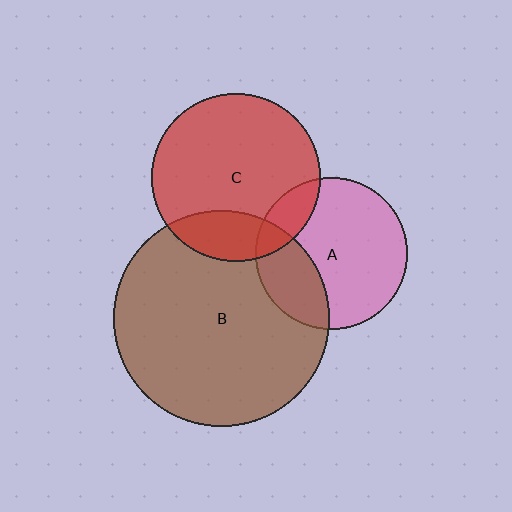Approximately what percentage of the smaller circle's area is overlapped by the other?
Approximately 20%.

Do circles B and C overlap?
Yes.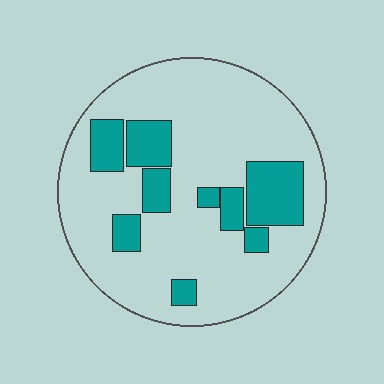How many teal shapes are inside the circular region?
9.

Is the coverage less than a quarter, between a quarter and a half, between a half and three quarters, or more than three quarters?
Less than a quarter.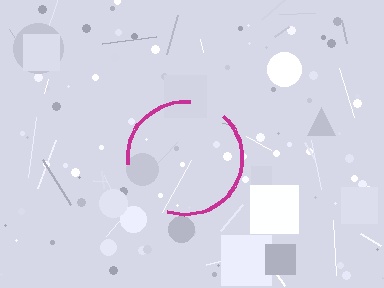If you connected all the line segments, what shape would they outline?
They would outline a circle.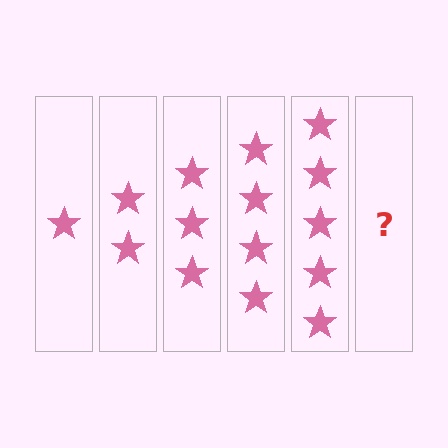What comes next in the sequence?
The next element should be 6 stars.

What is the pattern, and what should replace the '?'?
The pattern is that each step adds one more star. The '?' should be 6 stars.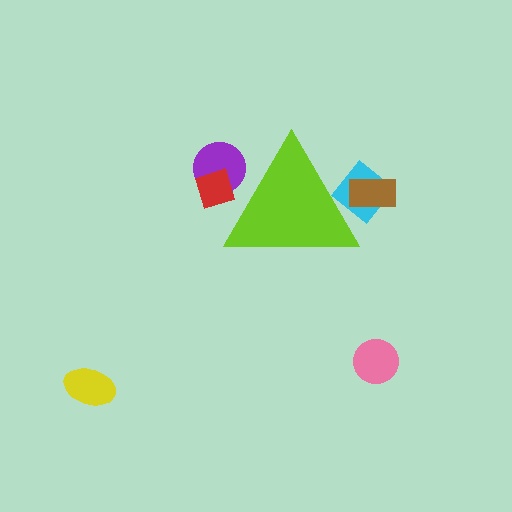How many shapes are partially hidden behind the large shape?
4 shapes are partially hidden.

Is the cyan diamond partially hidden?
Yes, the cyan diamond is partially hidden behind the lime triangle.